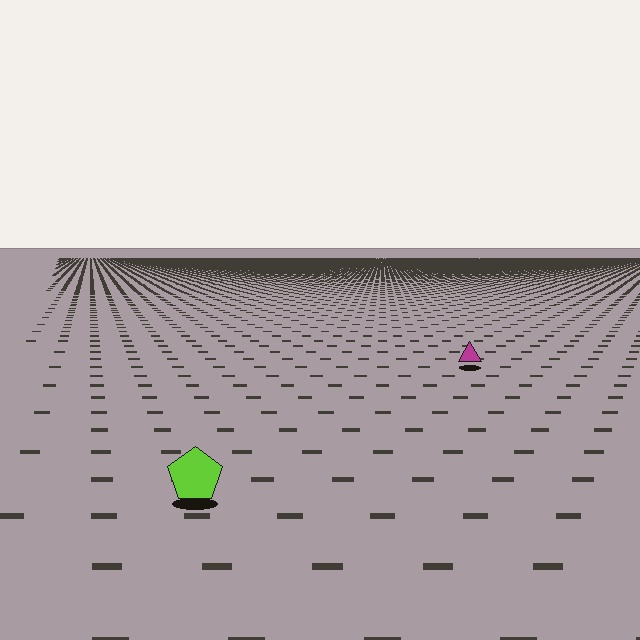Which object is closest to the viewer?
The lime pentagon is closest. The texture marks near it are larger and more spread out.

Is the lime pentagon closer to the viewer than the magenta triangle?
Yes. The lime pentagon is closer — you can tell from the texture gradient: the ground texture is coarser near it.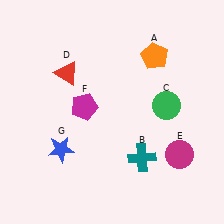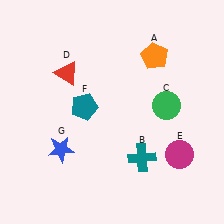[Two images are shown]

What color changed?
The pentagon (F) changed from magenta in Image 1 to teal in Image 2.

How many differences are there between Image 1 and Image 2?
There is 1 difference between the two images.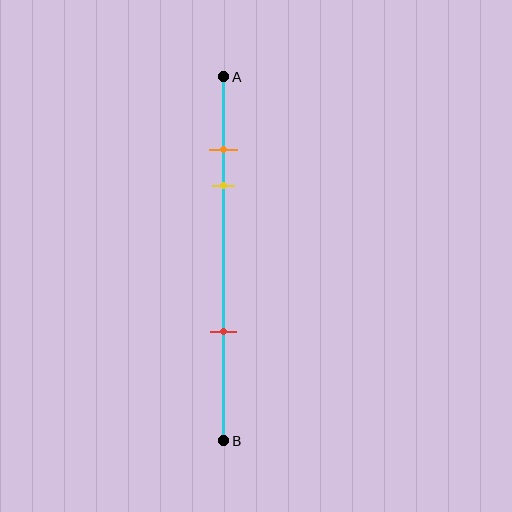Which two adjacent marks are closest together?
The orange and yellow marks are the closest adjacent pair.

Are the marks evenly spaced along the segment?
No, the marks are not evenly spaced.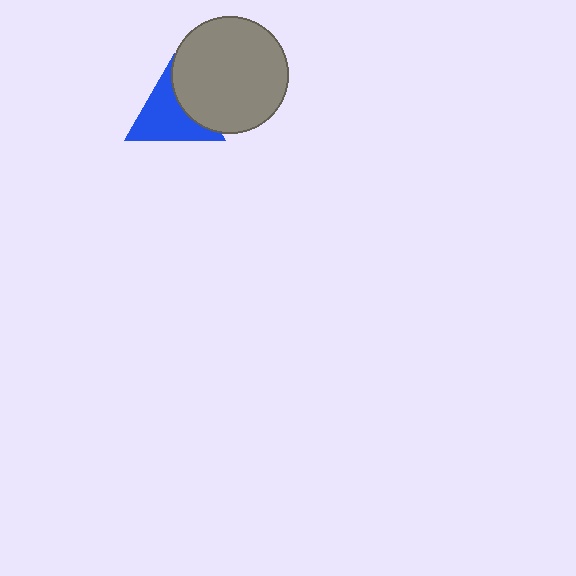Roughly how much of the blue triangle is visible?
Most of it is visible (roughly 69%).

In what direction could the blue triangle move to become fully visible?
The blue triangle could move left. That would shift it out from behind the gray circle entirely.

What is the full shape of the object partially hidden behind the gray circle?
The partially hidden object is a blue triangle.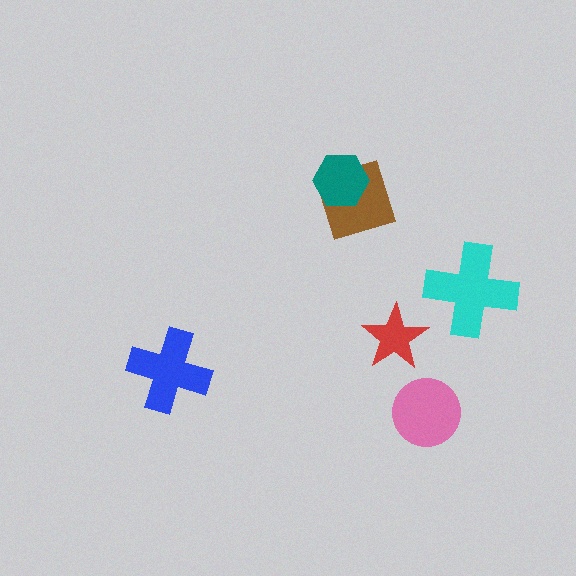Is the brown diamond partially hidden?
Yes, it is partially covered by another shape.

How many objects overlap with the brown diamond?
1 object overlaps with the brown diamond.